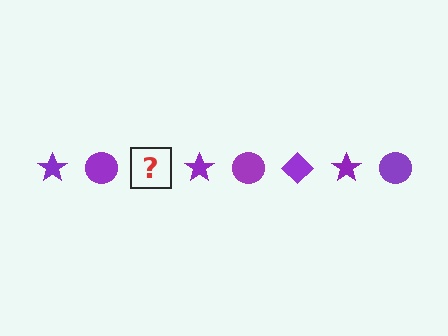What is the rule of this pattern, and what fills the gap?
The rule is that the pattern cycles through star, circle, diamond shapes in purple. The gap should be filled with a purple diamond.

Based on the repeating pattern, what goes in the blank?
The blank should be a purple diamond.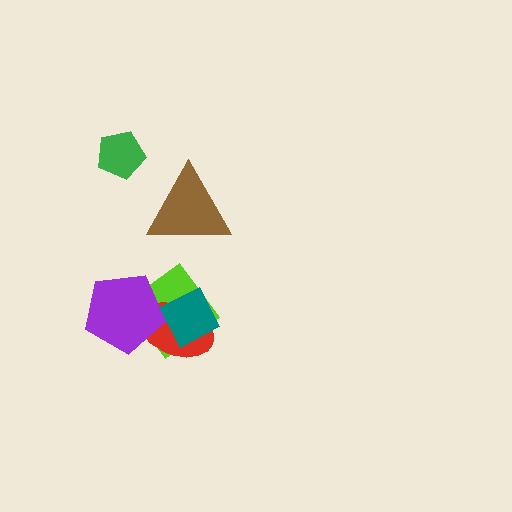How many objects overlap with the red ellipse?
3 objects overlap with the red ellipse.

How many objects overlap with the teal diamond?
3 objects overlap with the teal diamond.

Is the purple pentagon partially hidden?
Yes, it is partially covered by another shape.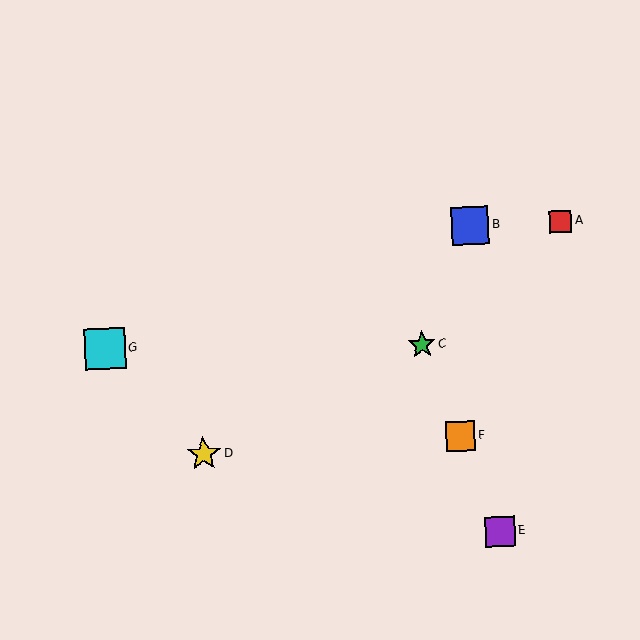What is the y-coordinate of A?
Object A is at y≈222.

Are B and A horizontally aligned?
Yes, both are at y≈226.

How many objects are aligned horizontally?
2 objects (A, B) are aligned horizontally.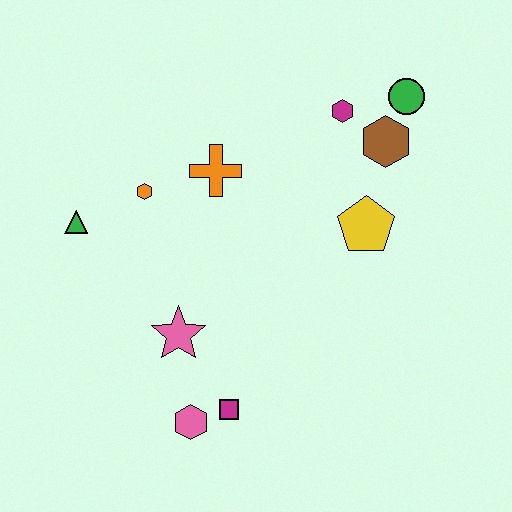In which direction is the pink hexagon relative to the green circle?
The pink hexagon is below the green circle.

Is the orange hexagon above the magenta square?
Yes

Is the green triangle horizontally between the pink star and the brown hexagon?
No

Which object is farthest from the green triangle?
The green circle is farthest from the green triangle.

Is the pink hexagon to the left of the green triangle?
No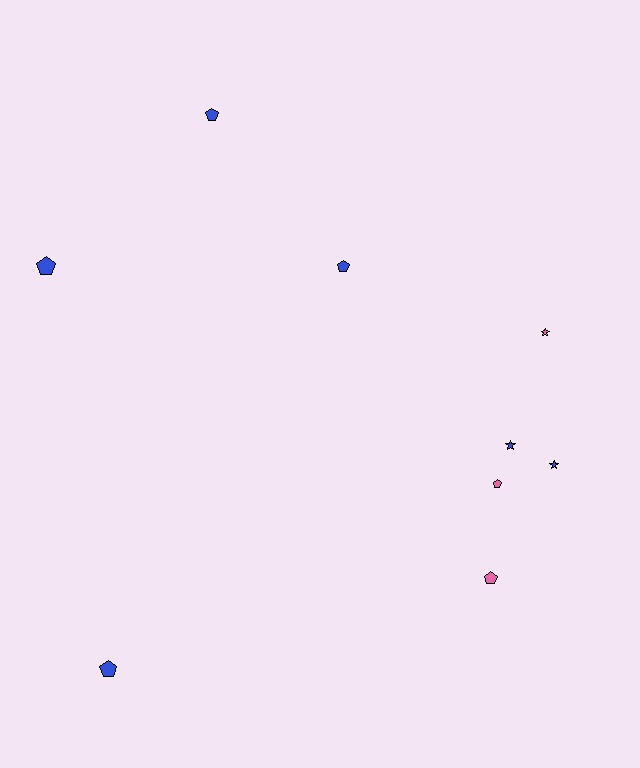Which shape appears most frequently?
Pentagon, with 6 objects.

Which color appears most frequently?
Blue, with 6 objects.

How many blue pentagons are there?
There are 4 blue pentagons.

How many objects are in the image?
There are 9 objects.